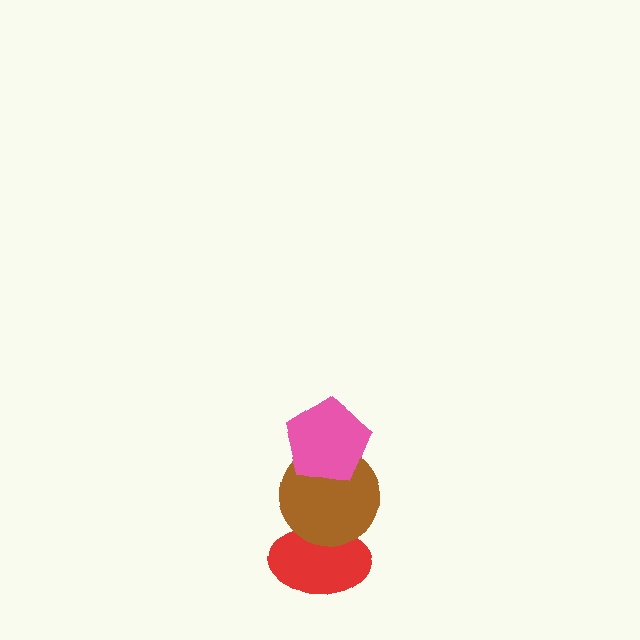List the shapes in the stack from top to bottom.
From top to bottom: the pink pentagon, the brown circle, the red ellipse.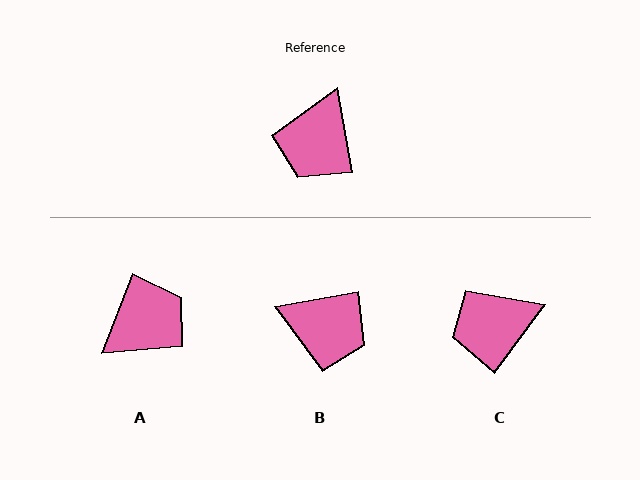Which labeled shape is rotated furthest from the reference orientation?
A, about 149 degrees away.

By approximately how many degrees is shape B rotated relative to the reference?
Approximately 90 degrees counter-clockwise.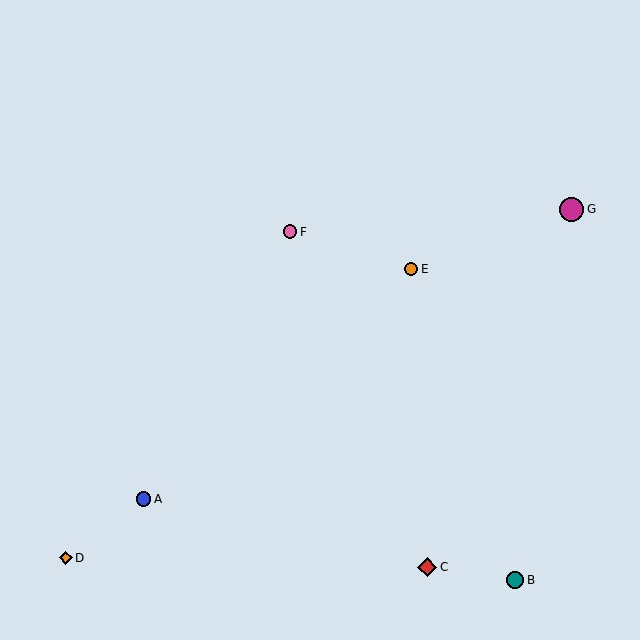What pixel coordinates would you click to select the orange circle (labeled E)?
Click at (411, 269) to select the orange circle E.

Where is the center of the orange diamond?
The center of the orange diamond is at (66, 558).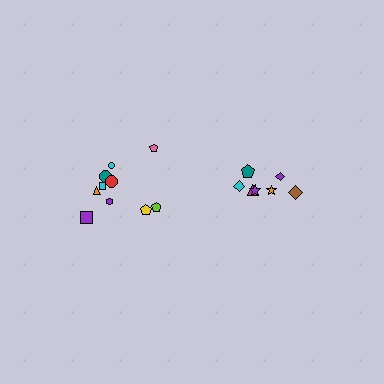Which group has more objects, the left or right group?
The left group.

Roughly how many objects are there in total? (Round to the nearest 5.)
Roughly 15 objects in total.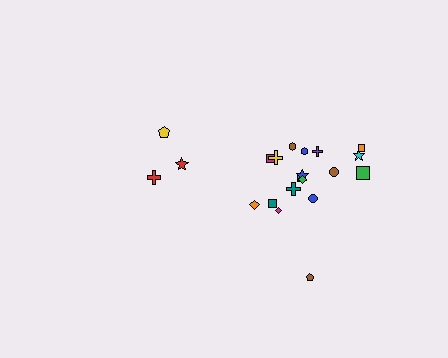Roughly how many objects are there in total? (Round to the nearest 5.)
Roughly 20 objects in total.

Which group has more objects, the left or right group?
The right group.